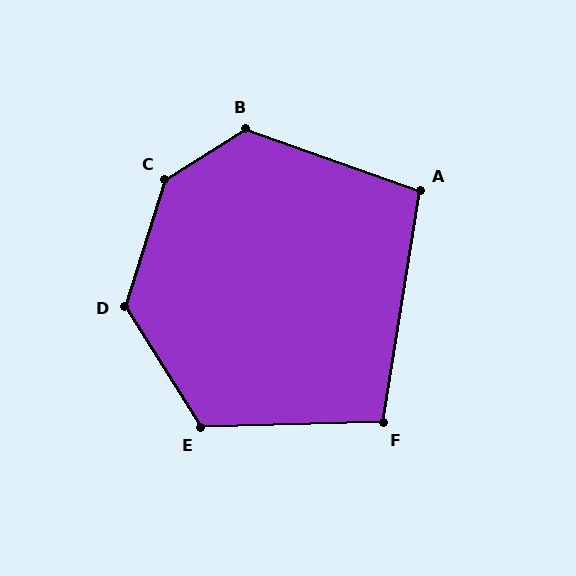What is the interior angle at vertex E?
Approximately 121 degrees (obtuse).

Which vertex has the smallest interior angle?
A, at approximately 100 degrees.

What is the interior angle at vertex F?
Approximately 101 degrees (obtuse).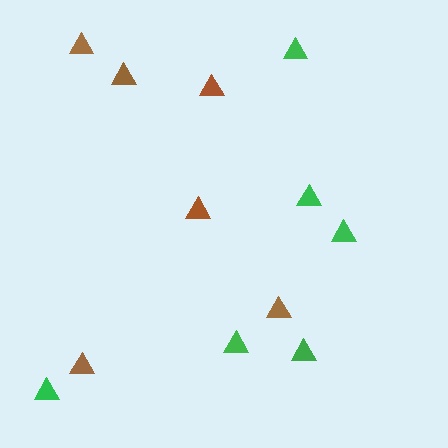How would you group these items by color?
There are 2 groups: one group of green triangles (6) and one group of brown triangles (6).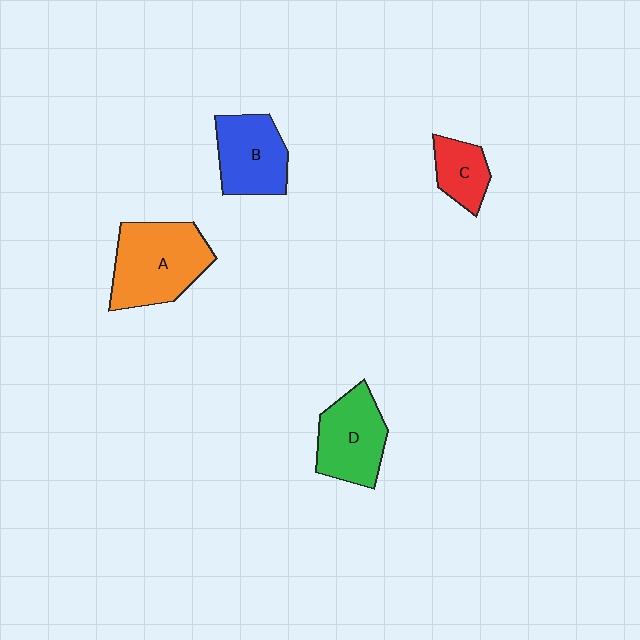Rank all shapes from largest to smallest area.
From largest to smallest: A (orange), D (green), B (blue), C (red).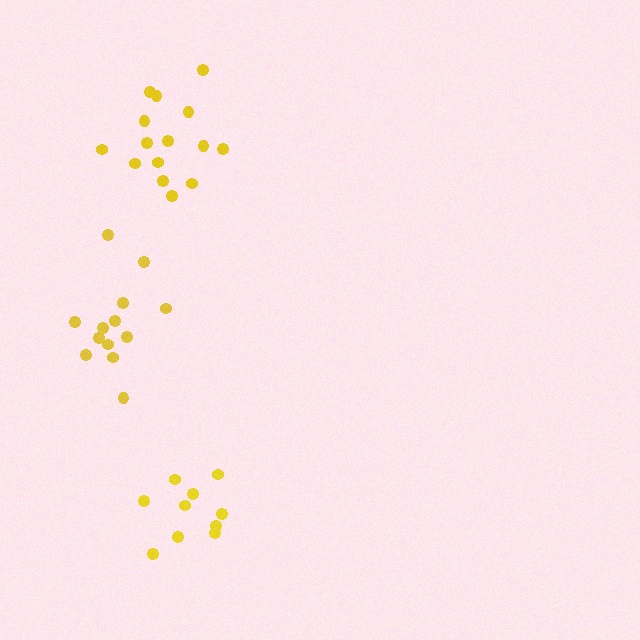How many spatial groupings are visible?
There are 3 spatial groupings.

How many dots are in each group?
Group 1: 15 dots, Group 2: 13 dots, Group 3: 10 dots (38 total).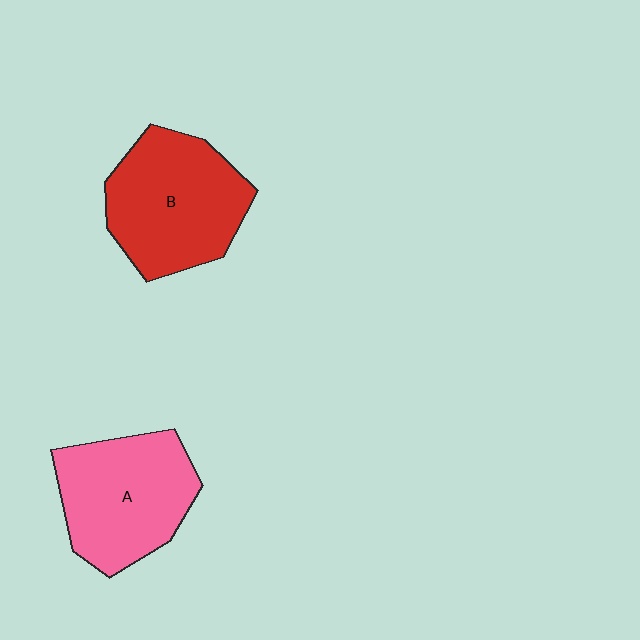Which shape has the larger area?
Shape B (red).